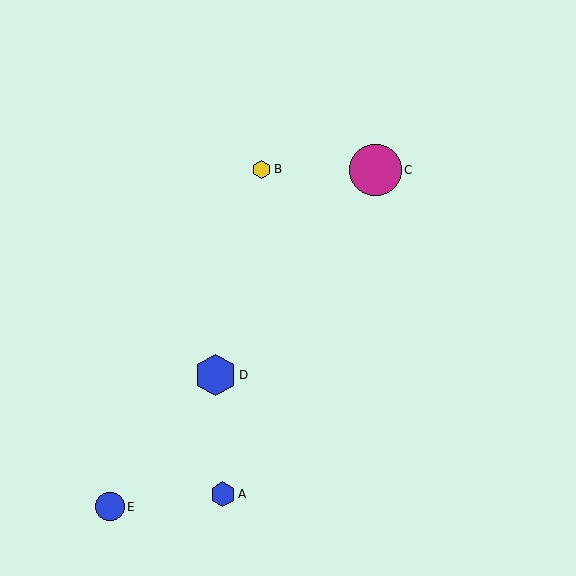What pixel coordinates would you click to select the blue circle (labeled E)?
Click at (110, 507) to select the blue circle E.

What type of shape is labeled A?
Shape A is a blue hexagon.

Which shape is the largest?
The magenta circle (labeled C) is the largest.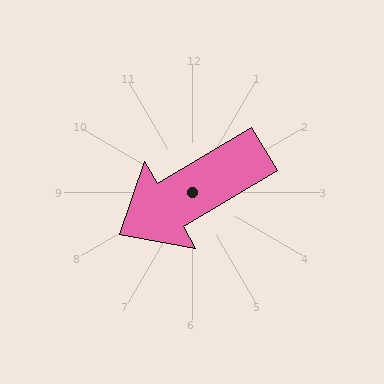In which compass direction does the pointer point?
Southwest.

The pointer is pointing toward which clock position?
Roughly 8 o'clock.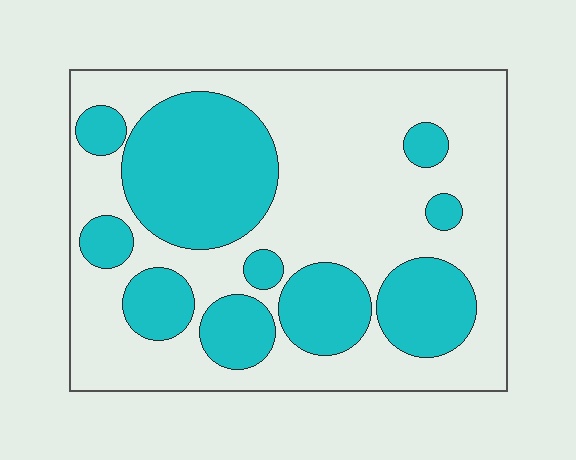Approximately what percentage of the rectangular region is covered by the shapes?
Approximately 35%.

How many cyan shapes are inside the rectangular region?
10.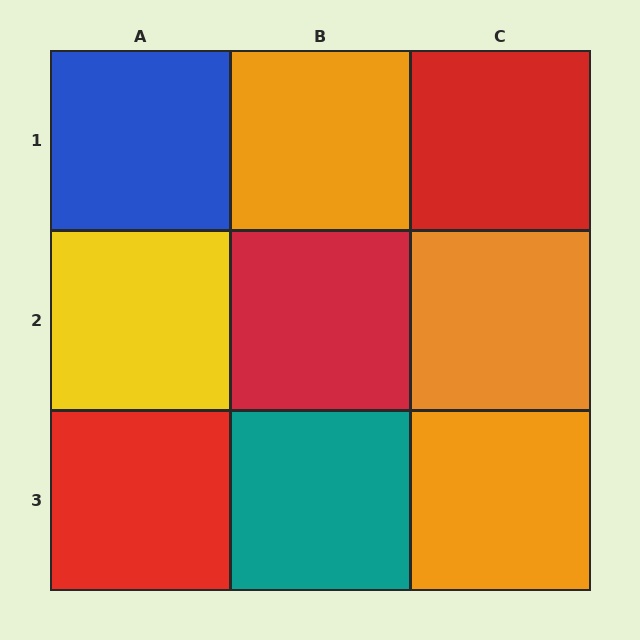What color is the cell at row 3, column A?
Red.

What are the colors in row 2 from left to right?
Yellow, red, orange.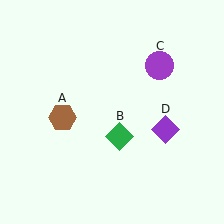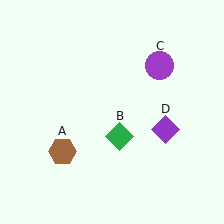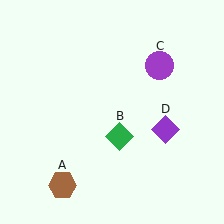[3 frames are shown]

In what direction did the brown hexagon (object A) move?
The brown hexagon (object A) moved down.